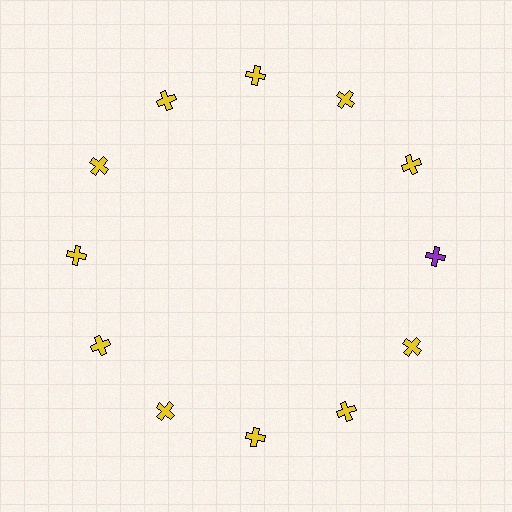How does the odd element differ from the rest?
It has a different color: purple instead of yellow.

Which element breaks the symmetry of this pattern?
The purple cross at roughly the 3 o'clock position breaks the symmetry. All other shapes are yellow crosses.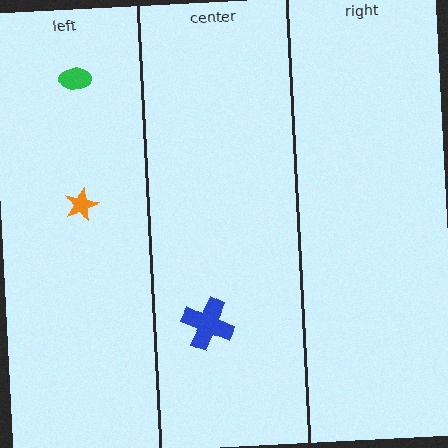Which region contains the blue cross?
The center region.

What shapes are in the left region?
The orange star, the green ellipse.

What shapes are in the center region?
The blue cross.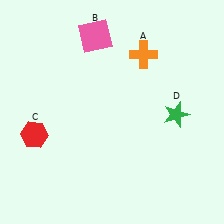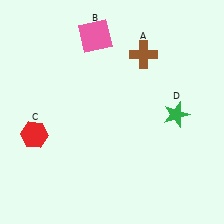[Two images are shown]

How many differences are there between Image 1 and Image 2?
There is 1 difference between the two images.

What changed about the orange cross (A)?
In Image 1, A is orange. In Image 2, it changed to brown.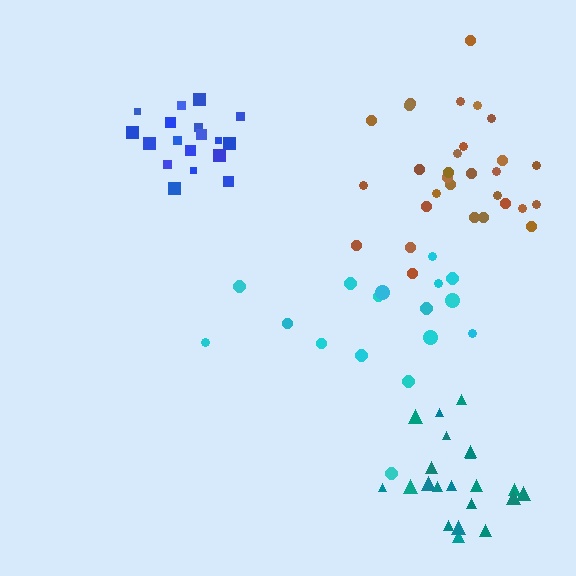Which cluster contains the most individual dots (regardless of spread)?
Brown (30).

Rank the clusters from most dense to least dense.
blue, brown, teal, cyan.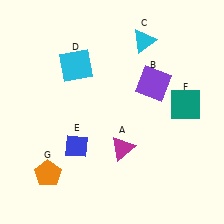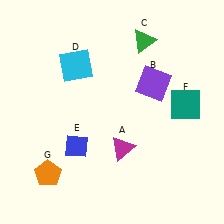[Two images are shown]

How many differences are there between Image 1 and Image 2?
There is 1 difference between the two images.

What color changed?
The triangle (C) changed from cyan in Image 1 to green in Image 2.